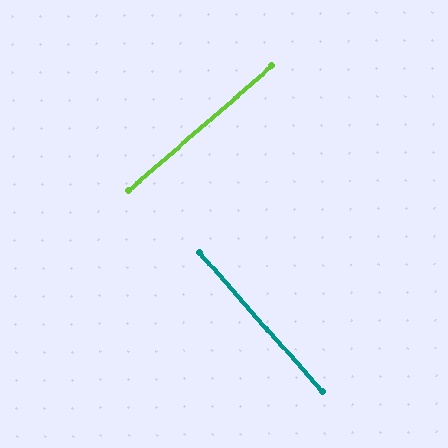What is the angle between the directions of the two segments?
Approximately 90 degrees.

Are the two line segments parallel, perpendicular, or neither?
Perpendicular — they meet at approximately 90°.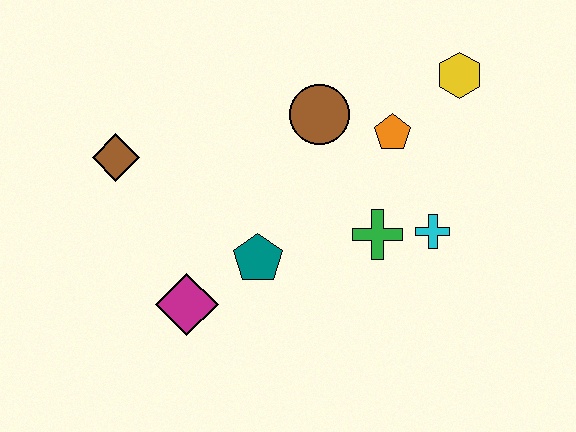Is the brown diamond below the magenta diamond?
No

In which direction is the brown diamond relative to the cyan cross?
The brown diamond is to the left of the cyan cross.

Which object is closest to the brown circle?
The orange pentagon is closest to the brown circle.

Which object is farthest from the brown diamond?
The yellow hexagon is farthest from the brown diamond.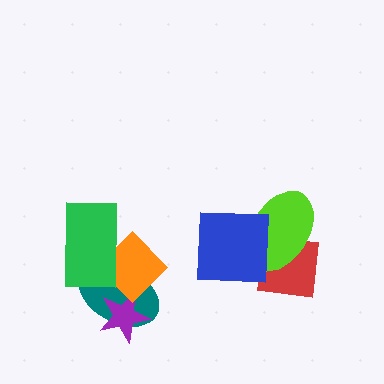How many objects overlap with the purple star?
2 objects overlap with the purple star.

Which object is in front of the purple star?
The orange diamond is in front of the purple star.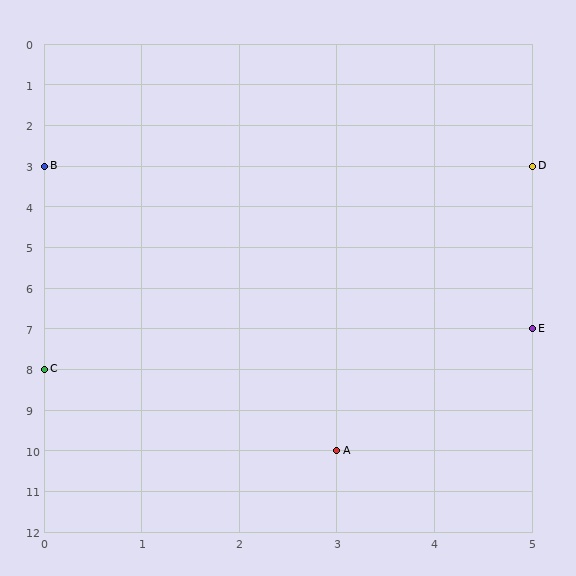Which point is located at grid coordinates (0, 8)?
Point C is at (0, 8).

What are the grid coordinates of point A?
Point A is at grid coordinates (3, 10).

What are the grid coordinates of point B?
Point B is at grid coordinates (0, 3).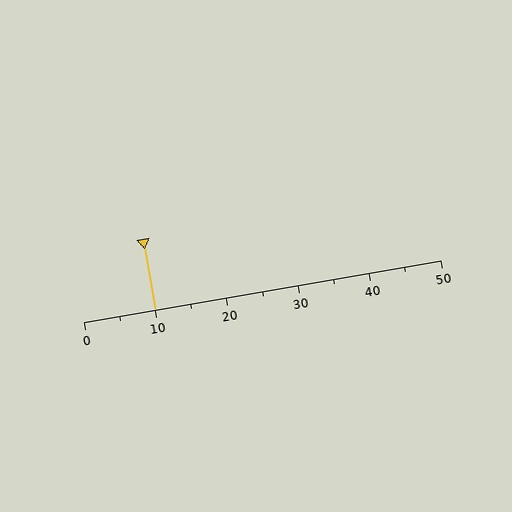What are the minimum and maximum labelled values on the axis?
The axis runs from 0 to 50.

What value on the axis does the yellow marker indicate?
The marker indicates approximately 10.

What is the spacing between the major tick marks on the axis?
The major ticks are spaced 10 apart.